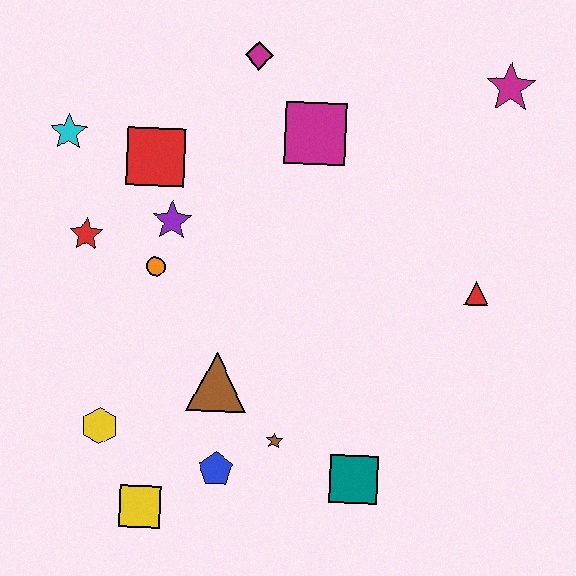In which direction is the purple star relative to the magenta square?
The purple star is to the left of the magenta square.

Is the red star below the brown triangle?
No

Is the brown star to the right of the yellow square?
Yes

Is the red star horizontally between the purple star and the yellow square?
No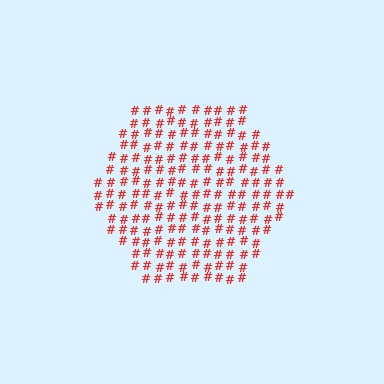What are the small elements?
The small elements are hash symbols.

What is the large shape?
The large shape is a hexagon.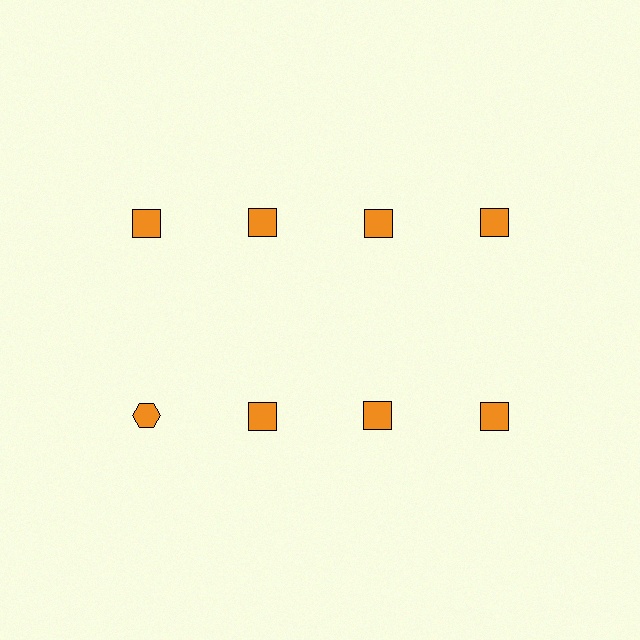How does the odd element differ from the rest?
It has a different shape: hexagon instead of square.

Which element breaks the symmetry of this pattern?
The orange hexagon in the second row, leftmost column breaks the symmetry. All other shapes are orange squares.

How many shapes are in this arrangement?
There are 8 shapes arranged in a grid pattern.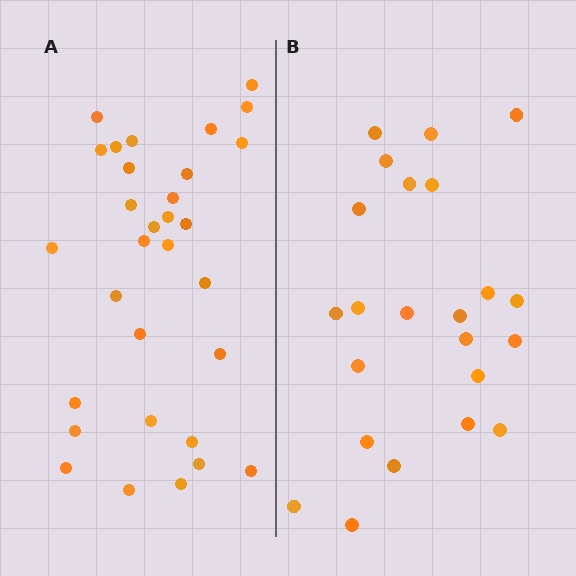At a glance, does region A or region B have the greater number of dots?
Region A (the left region) has more dots.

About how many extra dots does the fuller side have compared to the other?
Region A has roughly 8 or so more dots than region B.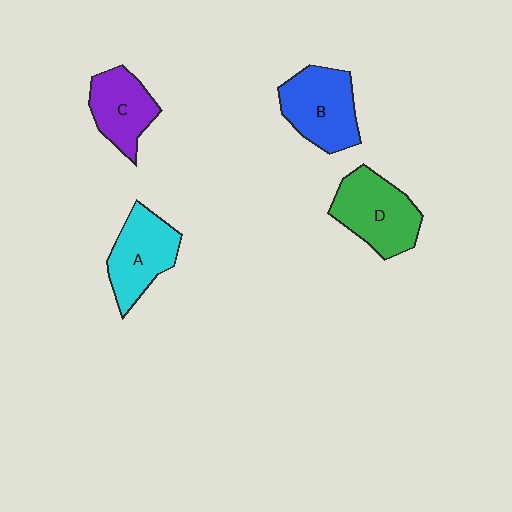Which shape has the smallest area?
Shape C (purple).